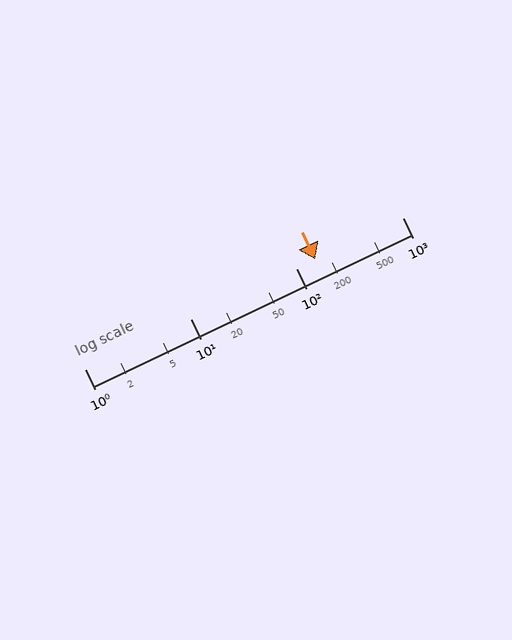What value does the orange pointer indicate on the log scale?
The pointer indicates approximately 150.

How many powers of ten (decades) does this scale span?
The scale spans 3 decades, from 1 to 1000.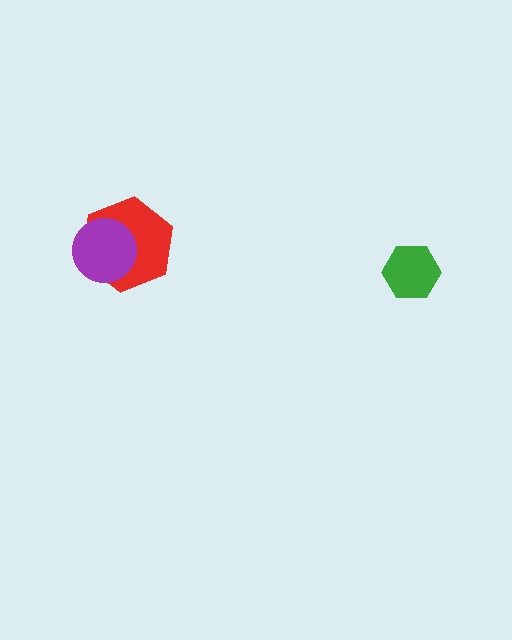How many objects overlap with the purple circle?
1 object overlaps with the purple circle.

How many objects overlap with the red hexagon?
1 object overlaps with the red hexagon.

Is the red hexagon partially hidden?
Yes, it is partially covered by another shape.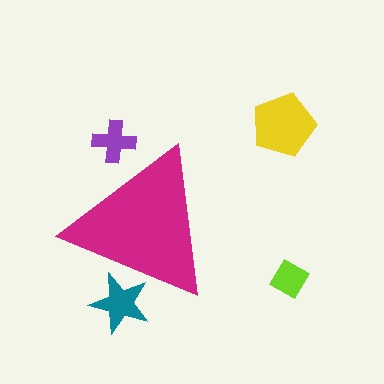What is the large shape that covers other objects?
A magenta triangle.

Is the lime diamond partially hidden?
No, the lime diamond is fully visible.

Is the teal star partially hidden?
Yes, the teal star is partially hidden behind the magenta triangle.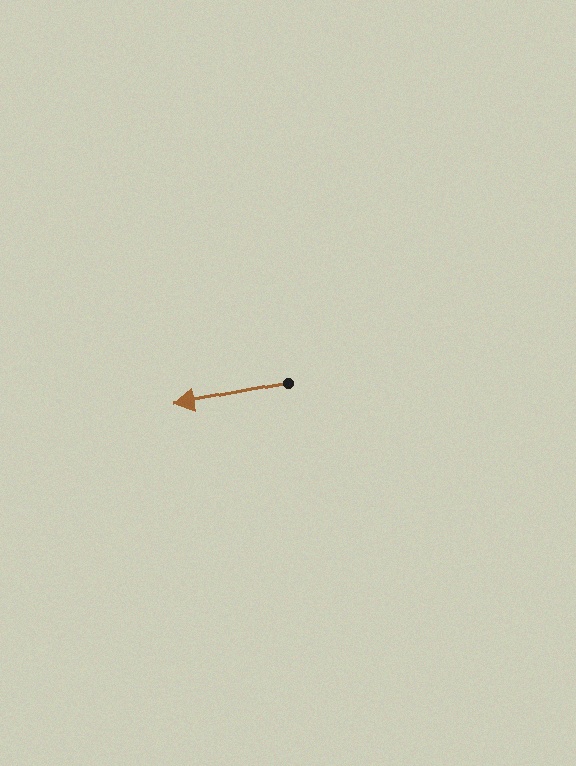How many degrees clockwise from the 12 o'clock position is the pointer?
Approximately 259 degrees.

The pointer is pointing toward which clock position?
Roughly 9 o'clock.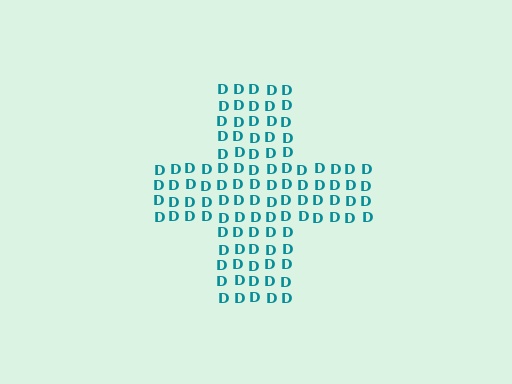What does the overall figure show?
The overall figure shows a cross.